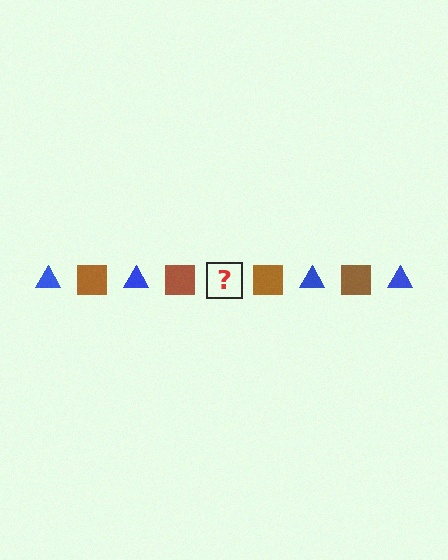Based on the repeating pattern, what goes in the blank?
The blank should be a blue triangle.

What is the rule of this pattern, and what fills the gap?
The rule is that the pattern alternates between blue triangle and brown square. The gap should be filled with a blue triangle.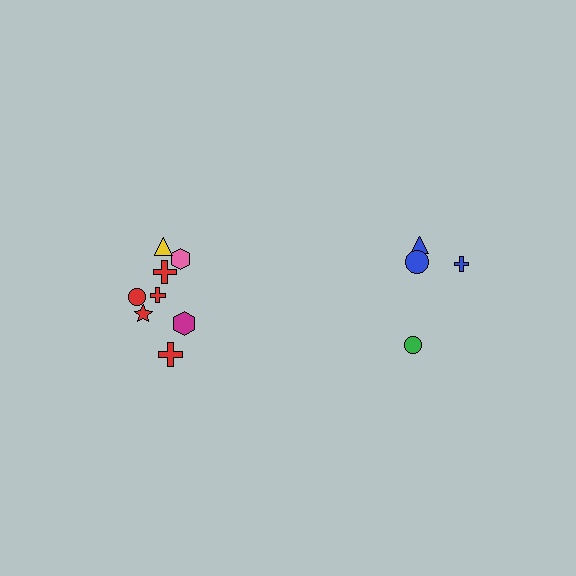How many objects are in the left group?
There are 8 objects.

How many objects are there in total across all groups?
There are 12 objects.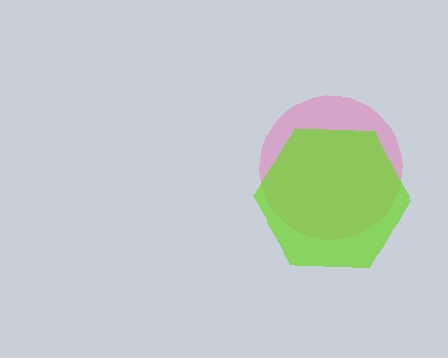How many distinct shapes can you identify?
There are 2 distinct shapes: a pink circle, a lime hexagon.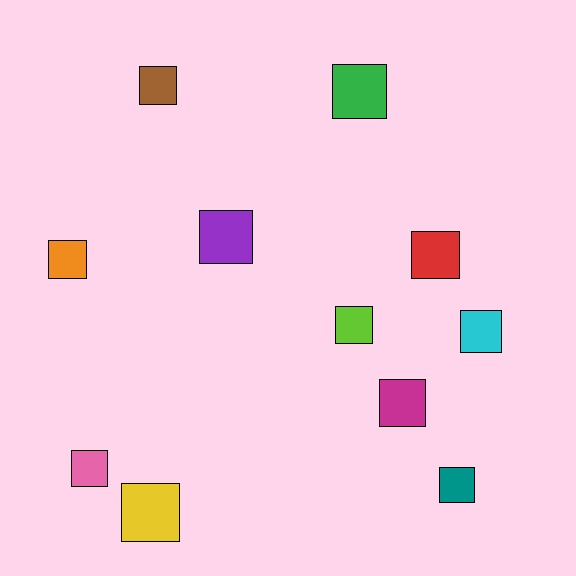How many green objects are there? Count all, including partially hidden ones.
There is 1 green object.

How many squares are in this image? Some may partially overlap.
There are 11 squares.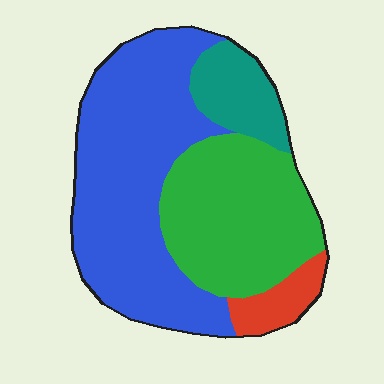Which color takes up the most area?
Blue, at roughly 50%.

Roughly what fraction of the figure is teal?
Teal takes up about one tenth (1/10) of the figure.